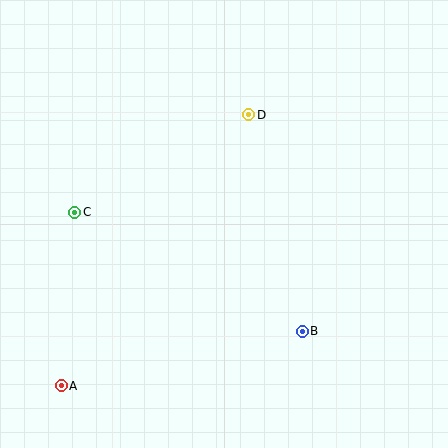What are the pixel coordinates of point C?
Point C is at (75, 212).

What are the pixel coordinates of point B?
Point B is at (302, 331).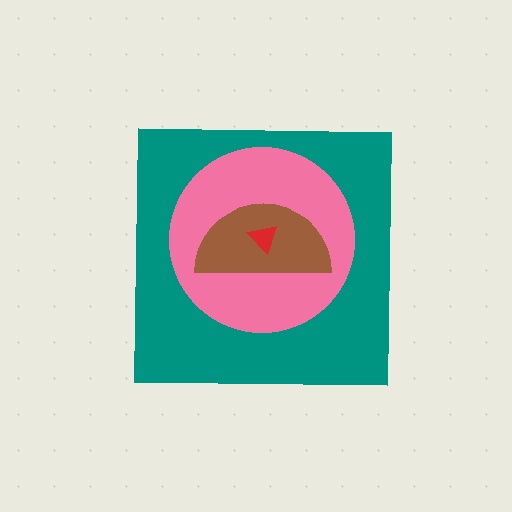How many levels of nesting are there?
4.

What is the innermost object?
The red triangle.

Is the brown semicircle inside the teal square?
Yes.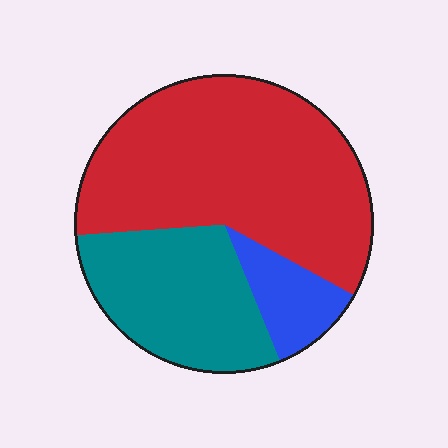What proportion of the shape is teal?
Teal takes up between a sixth and a third of the shape.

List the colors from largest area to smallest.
From largest to smallest: red, teal, blue.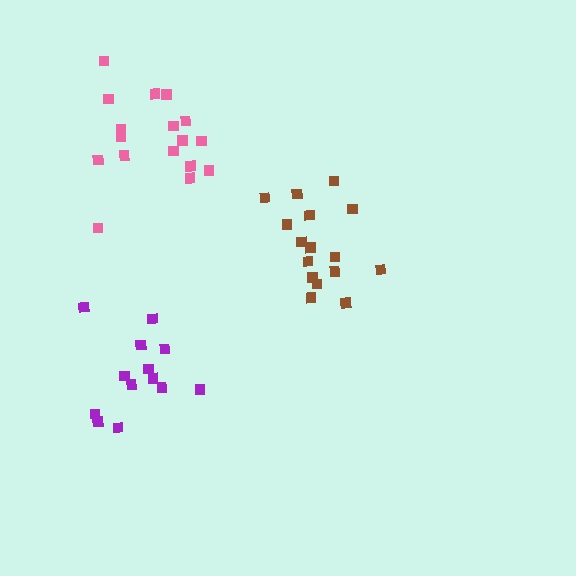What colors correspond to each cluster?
The clusters are colored: brown, purple, pink.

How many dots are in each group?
Group 1: 16 dots, Group 2: 13 dots, Group 3: 17 dots (46 total).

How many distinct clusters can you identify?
There are 3 distinct clusters.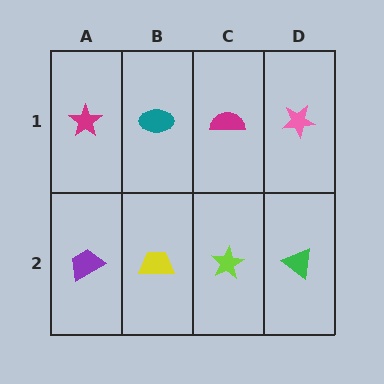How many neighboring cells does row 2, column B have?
3.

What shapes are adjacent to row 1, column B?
A yellow trapezoid (row 2, column B), a magenta star (row 1, column A), a magenta semicircle (row 1, column C).